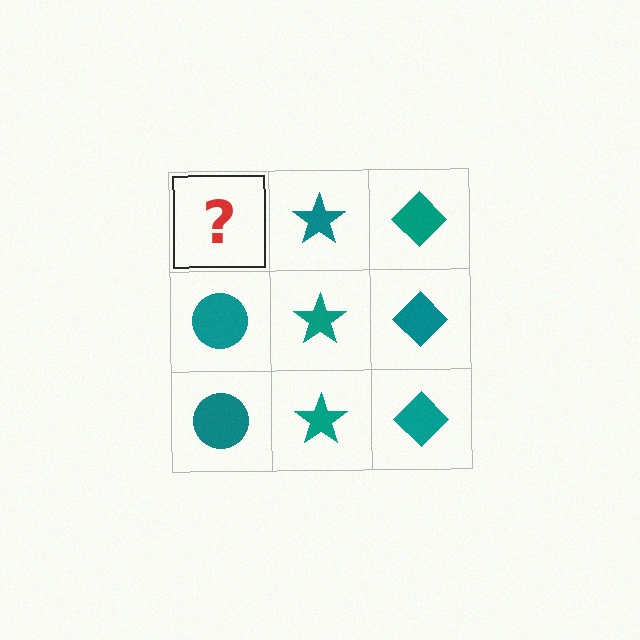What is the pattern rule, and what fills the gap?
The rule is that each column has a consistent shape. The gap should be filled with a teal circle.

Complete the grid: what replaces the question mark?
The question mark should be replaced with a teal circle.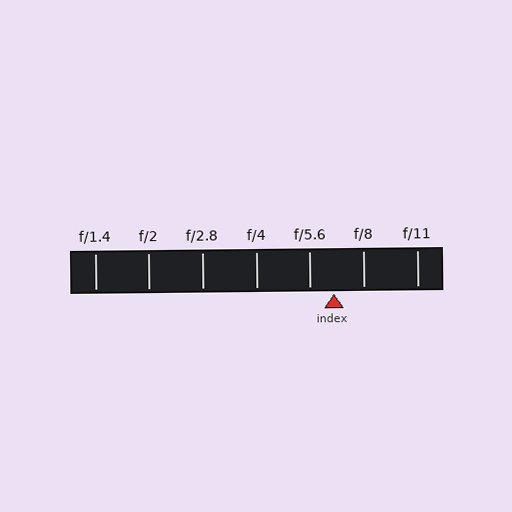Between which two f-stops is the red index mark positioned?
The index mark is between f/5.6 and f/8.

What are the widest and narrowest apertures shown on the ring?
The widest aperture shown is f/1.4 and the narrowest is f/11.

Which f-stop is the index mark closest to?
The index mark is closest to f/5.6.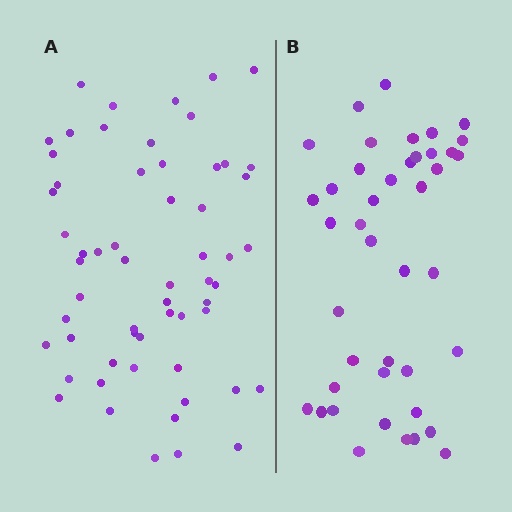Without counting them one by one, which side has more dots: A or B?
Region A (the left region) has more dots.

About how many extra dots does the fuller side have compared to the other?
Region A has approximately 15 more dots than region B.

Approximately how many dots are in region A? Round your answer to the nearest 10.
About 60 dots. (The exact count is 59, which rounds to 60.)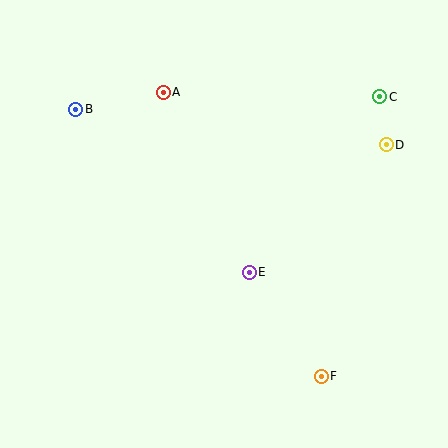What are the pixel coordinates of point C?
Point C is at (380, 97).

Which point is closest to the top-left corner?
Point B is closest to the top-left corner.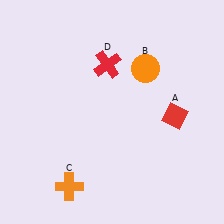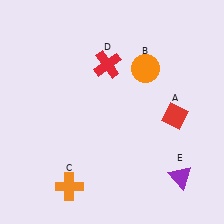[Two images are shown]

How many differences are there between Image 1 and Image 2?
There is 1 difference between the two images.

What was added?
A purple triangle (E) was added in Image 2.